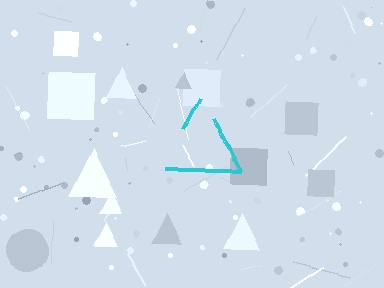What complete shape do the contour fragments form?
The contour fragments form a triangle.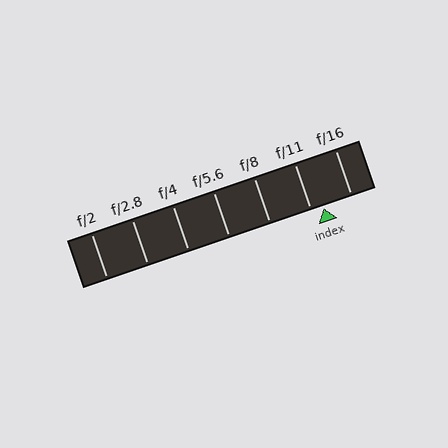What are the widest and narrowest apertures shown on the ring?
The widest aperture shown is f/2 and the narrowest is f/16.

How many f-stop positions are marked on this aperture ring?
There are 7 f-stop positions marked.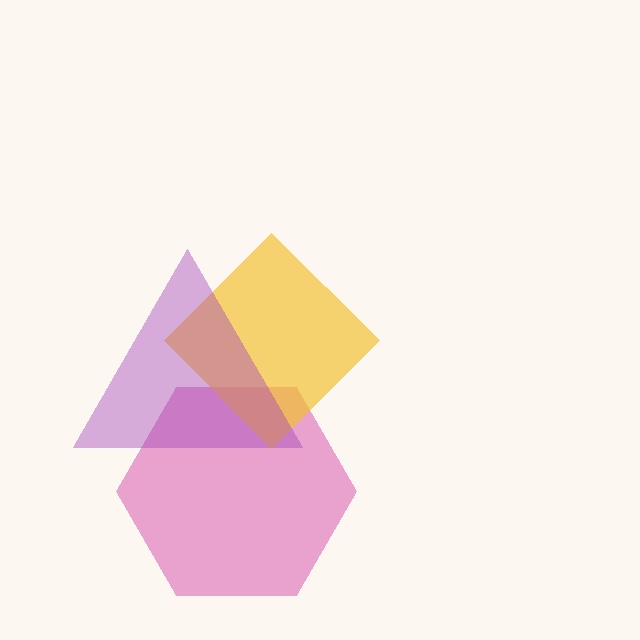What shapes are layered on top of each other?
The layered shapes are: a magenta hexagon, a yellow diamond, a purple triangle.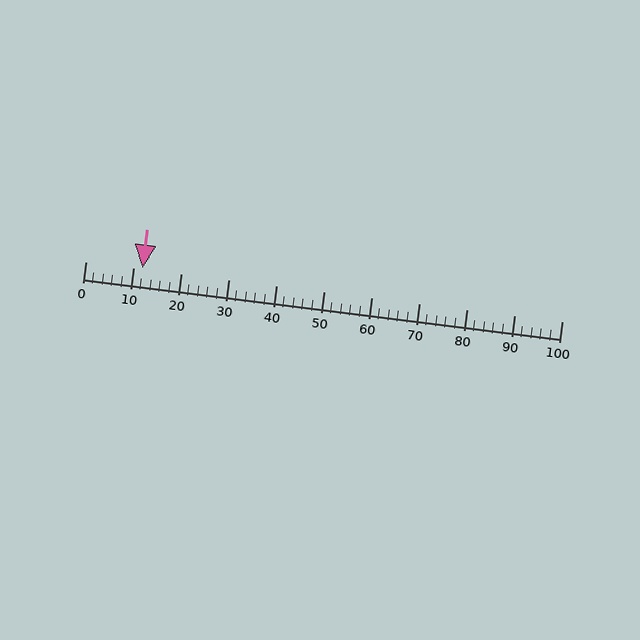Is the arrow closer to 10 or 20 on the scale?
The arrow is closer to 10.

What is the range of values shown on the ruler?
The ruler shows values from 0 to 100.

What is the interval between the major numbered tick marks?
The major tick marks are spaced 10 units apart.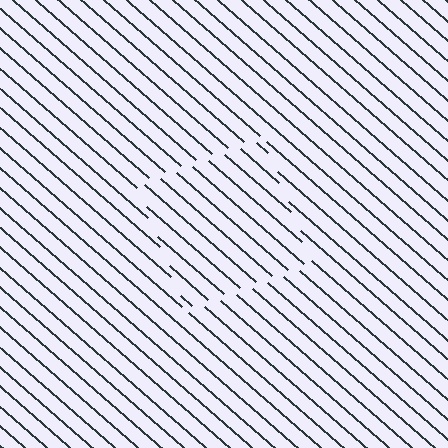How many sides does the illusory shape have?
4 sides — the line-ends trace a square.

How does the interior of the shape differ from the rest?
The interior of the shape contains the same grating, shifted by half a period — the contour is defined by the phase discontinuity where line-ends from the inner and outer gratings abut.